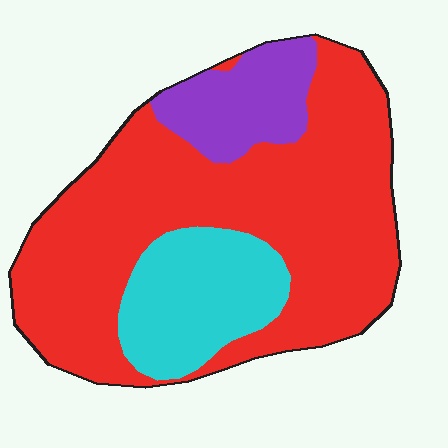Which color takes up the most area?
Red, at roughly 70%.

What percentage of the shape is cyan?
Cyan covers around 20% of the shape.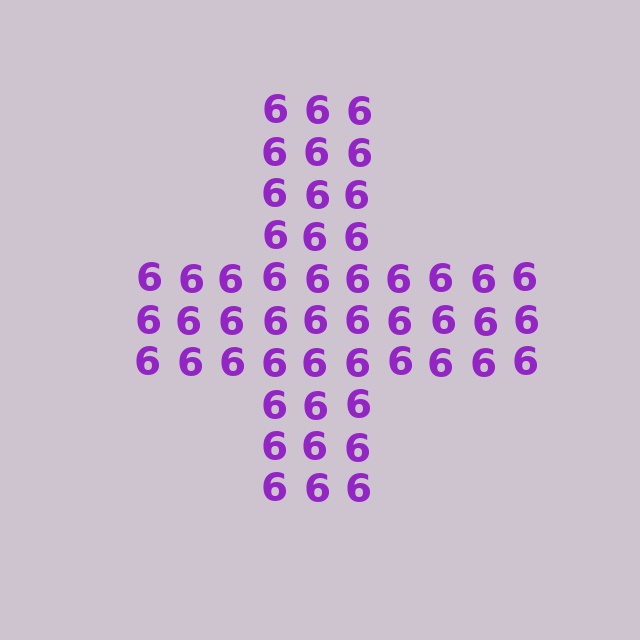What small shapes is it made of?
It is made of small digit 6's.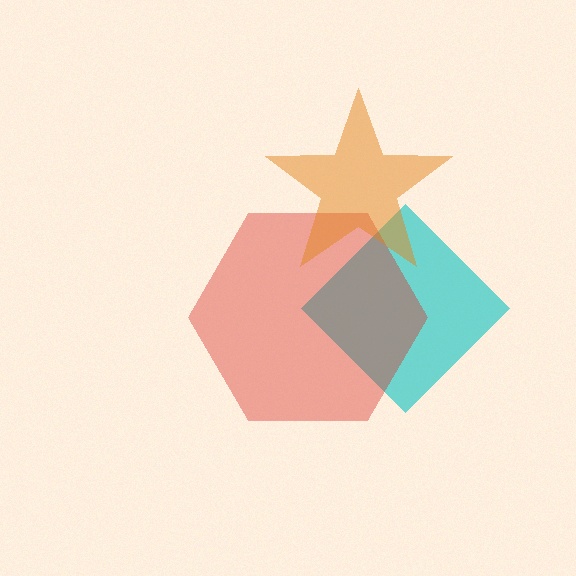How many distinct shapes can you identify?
There are 3 distinct shapes: a cyan diamond, a red hexagon, an orange star.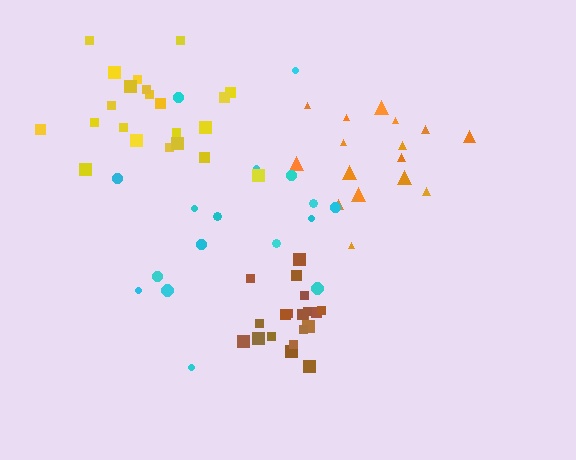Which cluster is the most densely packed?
Brown.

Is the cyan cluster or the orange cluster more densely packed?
Orange.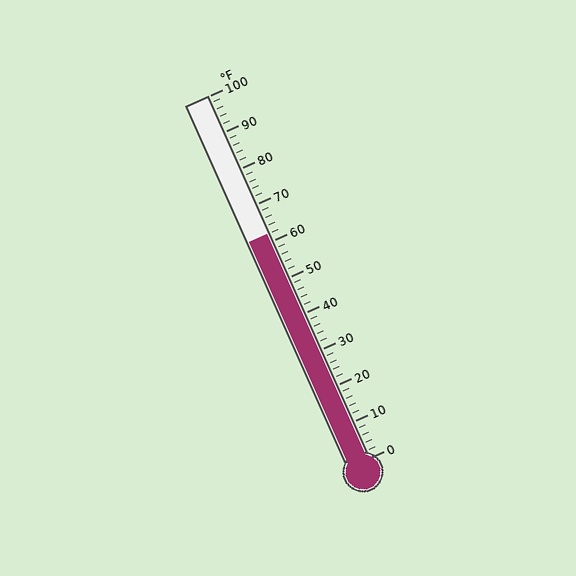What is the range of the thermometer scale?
The thermometer scale ranges from 0°F to 100°F.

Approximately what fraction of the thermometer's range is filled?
The thermometer is filled to approximately 60% of its range.